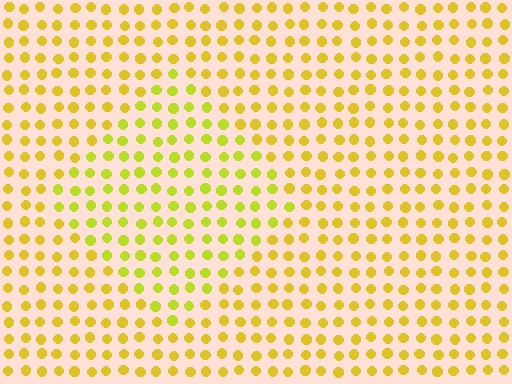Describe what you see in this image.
The image is filled with small yellow elements in a uniform arrangement. A diamond-shaped region is visible where the elements are tinted to a slightly different hue, forming a subtle color boundary.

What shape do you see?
I see a diamond.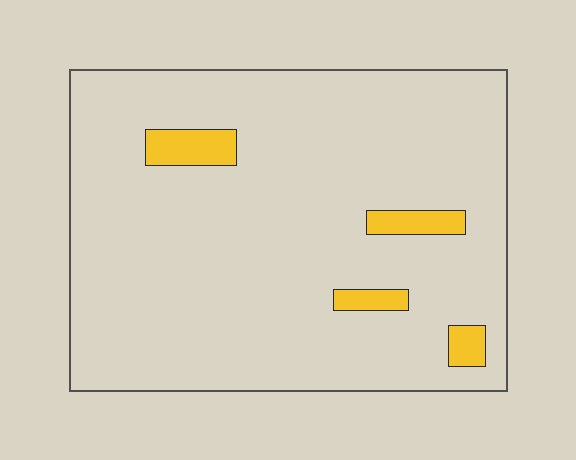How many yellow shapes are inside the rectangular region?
4.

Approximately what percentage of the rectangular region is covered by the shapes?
Approximately 5%.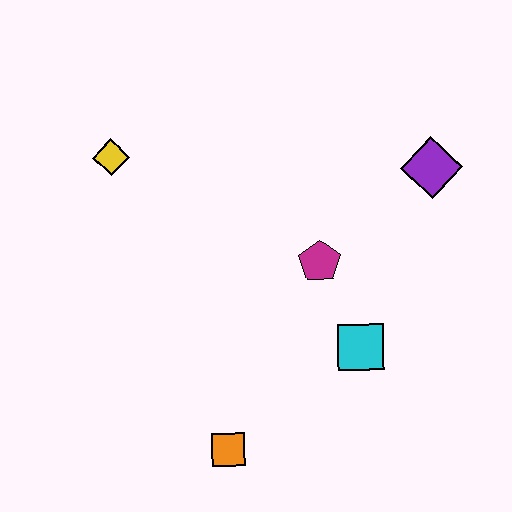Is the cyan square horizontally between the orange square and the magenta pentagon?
No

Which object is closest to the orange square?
The cyan square is closest to the orange square.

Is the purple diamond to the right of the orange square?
Yes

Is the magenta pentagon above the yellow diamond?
No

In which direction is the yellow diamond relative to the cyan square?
The yellow diamond is to the left of the cyan square.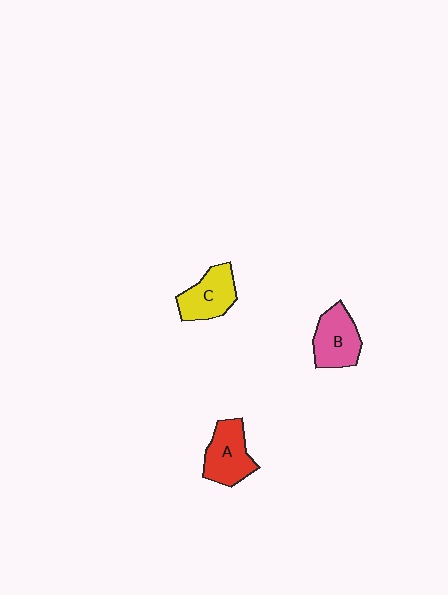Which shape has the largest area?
Shape A (red).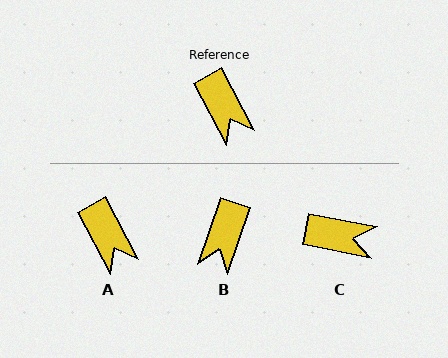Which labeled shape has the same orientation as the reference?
A.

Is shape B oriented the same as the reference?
No, it is off by about 47 degrees.